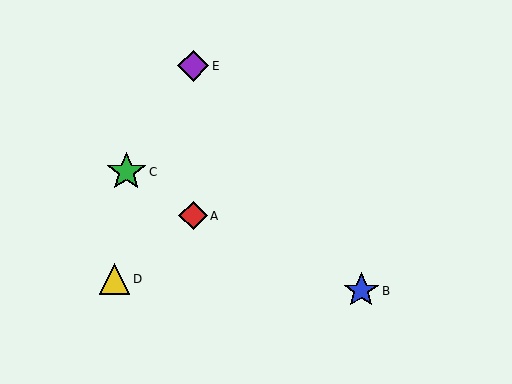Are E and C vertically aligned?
No, E is at x≈193 and C is at x≈126.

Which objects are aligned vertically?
Objects A, E are aligned vertically.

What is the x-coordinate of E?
Object E is at x≈193.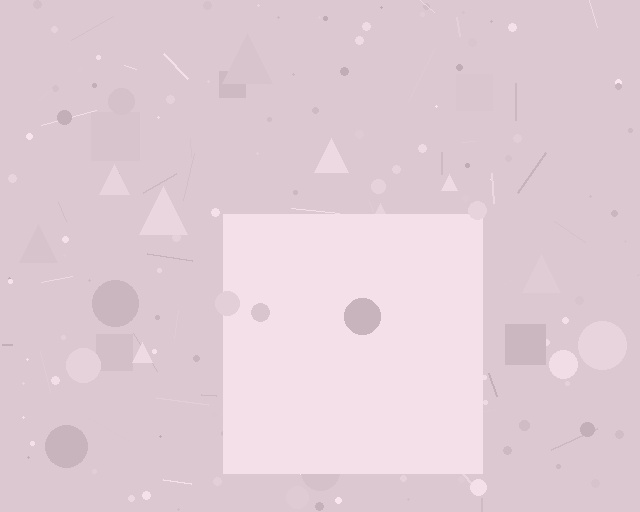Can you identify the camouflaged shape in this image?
The camouflaged shape is a square.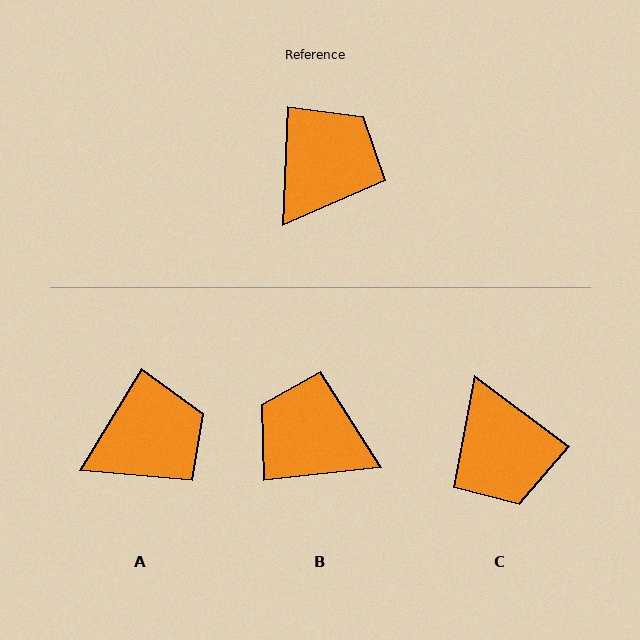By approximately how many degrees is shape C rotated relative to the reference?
Approximately 124 degrees clockwise.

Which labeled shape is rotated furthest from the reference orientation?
C, about 124 degrees away.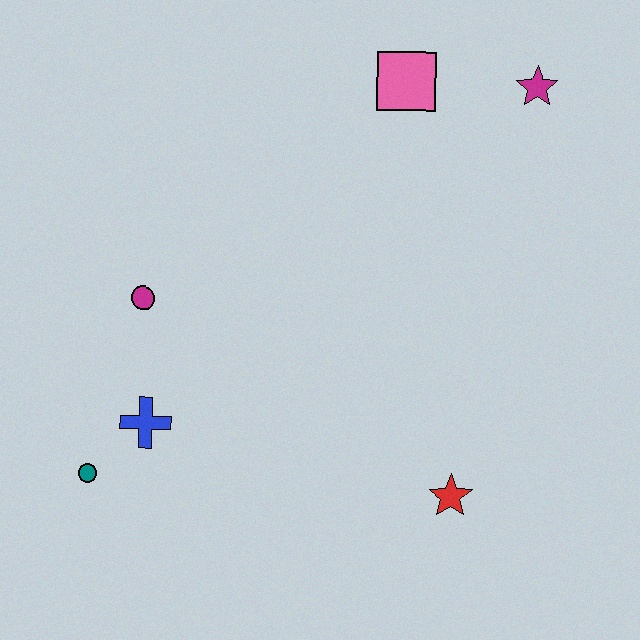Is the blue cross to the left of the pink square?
Yes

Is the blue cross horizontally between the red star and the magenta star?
No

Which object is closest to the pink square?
The magenta star is closest to the pink square.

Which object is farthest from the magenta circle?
The magenta star is farthest from the magenta circle.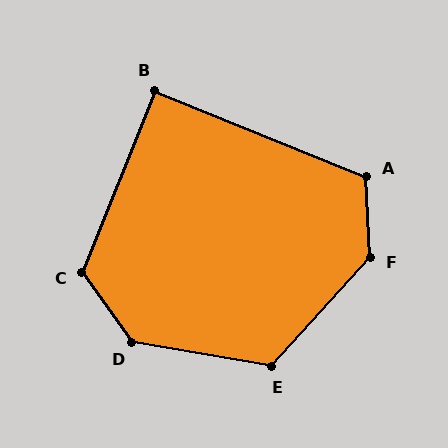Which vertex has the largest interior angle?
D, at approximately 135 degrees.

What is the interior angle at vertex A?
Approximately 115 degrees (obtuse).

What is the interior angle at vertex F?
Approximately 135 degrees (obtuse).